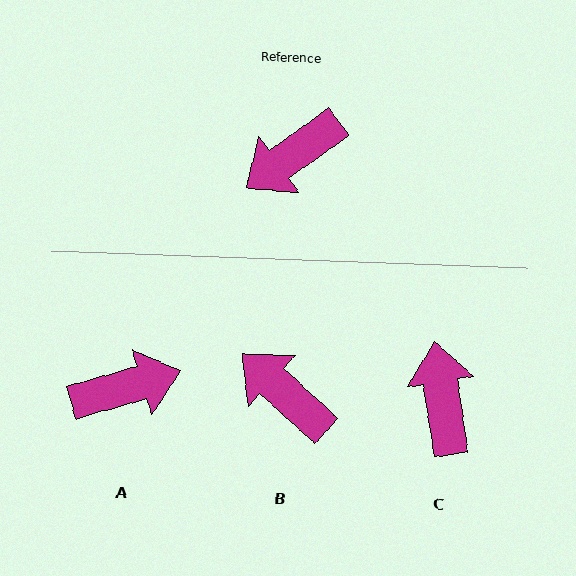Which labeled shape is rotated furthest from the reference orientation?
A, about 161 degrees away.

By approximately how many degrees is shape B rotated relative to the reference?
Approximately 78 degrees clockwise.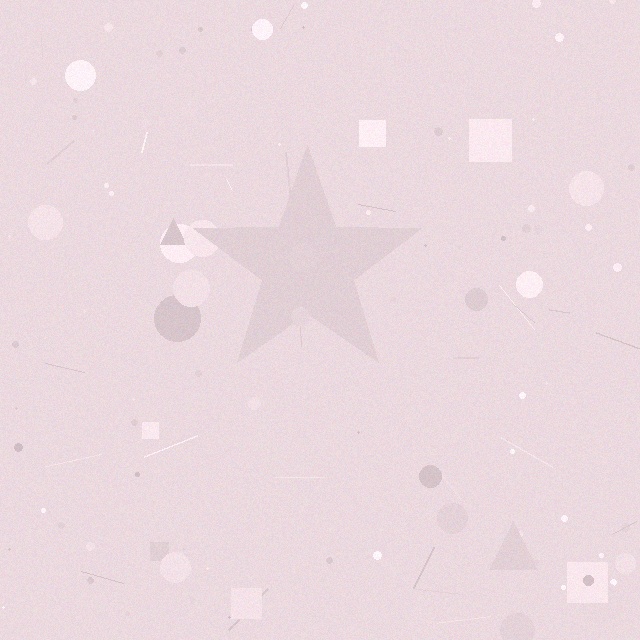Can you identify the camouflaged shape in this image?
The camouflaged shape is a star.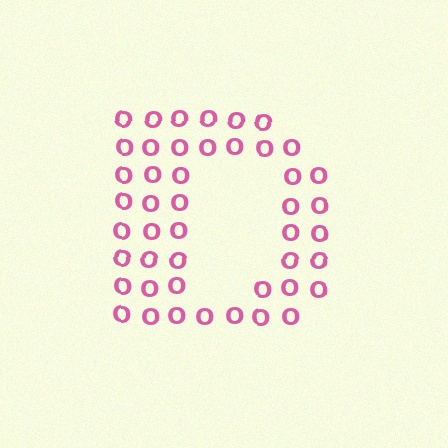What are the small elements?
The small elements are letter O's.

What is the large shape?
The large shape is the letter D.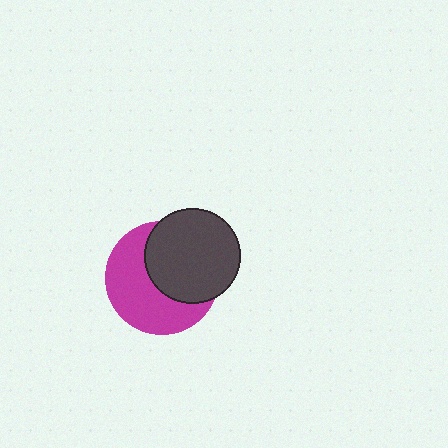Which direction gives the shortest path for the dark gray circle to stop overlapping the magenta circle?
Moving toward the upper-right gives the shortest separation.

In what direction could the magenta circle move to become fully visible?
The magenta circle could move toward the lower-left. That would shift it out from behind the dark gray circle entirely.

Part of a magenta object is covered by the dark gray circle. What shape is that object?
It is a circle.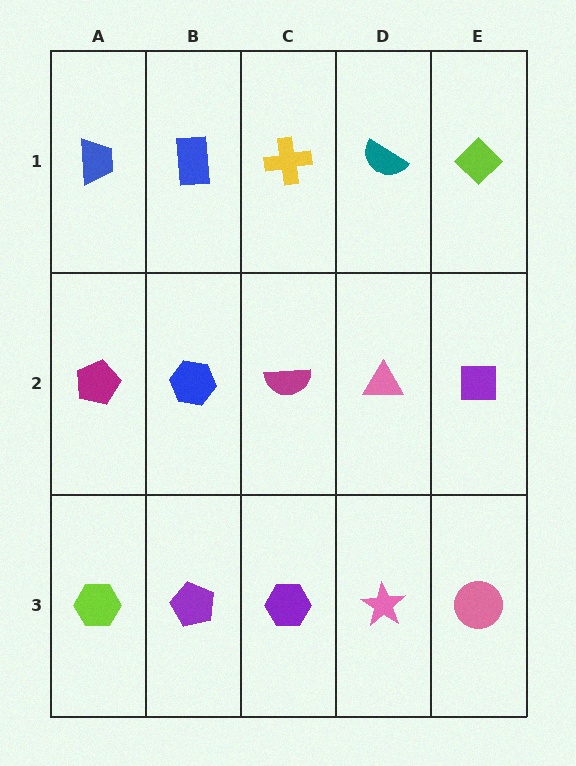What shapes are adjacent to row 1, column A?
A magenta pentagon (row 2, column A), a blue rectangle (row 1, column B).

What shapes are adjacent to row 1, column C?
A magenta semicircle (row 2, column C), a blue rectangle (row 1, column B), a teal semicircle (row 1, column D).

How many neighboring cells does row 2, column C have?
4.